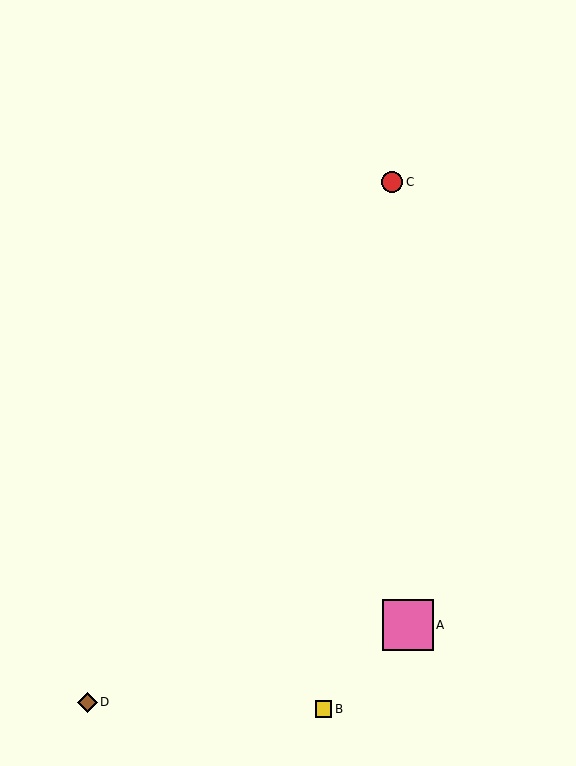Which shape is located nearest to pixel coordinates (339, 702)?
The yellow square (labeled B) at (324, 709) is nearest to that location.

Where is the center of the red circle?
The center of the red circle is at (392, 182).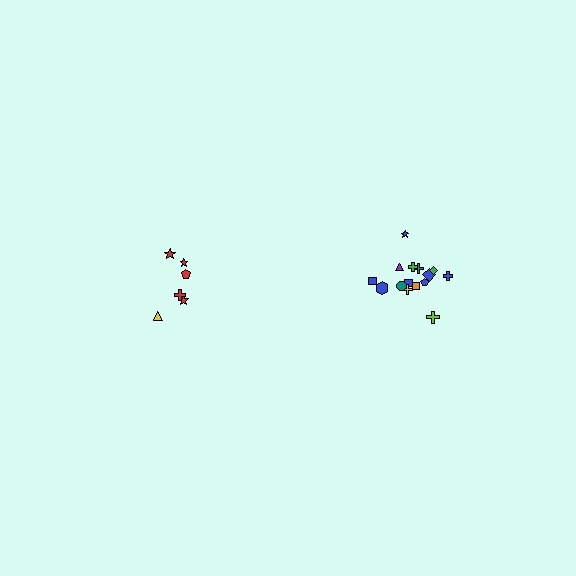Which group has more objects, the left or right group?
The right group.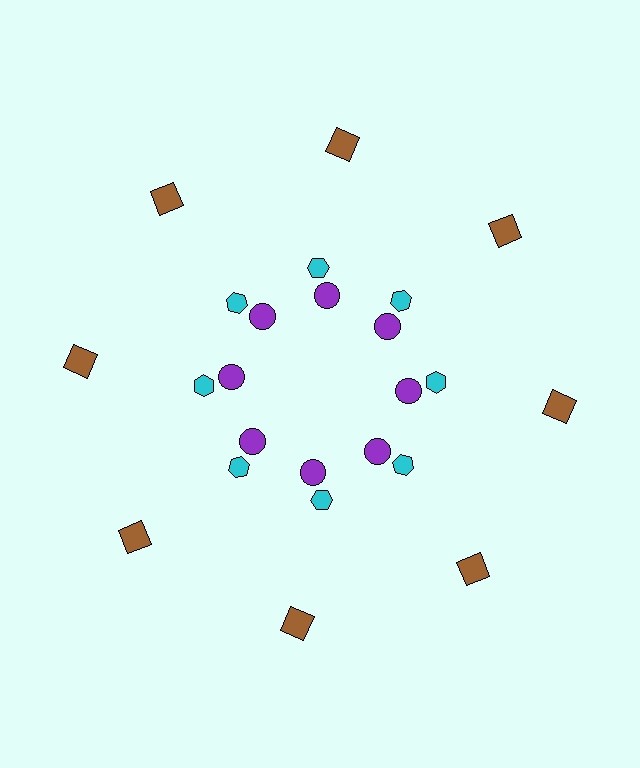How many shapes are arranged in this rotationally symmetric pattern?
There are 24 shapes, arranged in 8 groups of 3.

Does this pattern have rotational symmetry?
Yes, this pattern has 8-fold rotational symmetry. It looks the same after rotating 45 degrees around the center.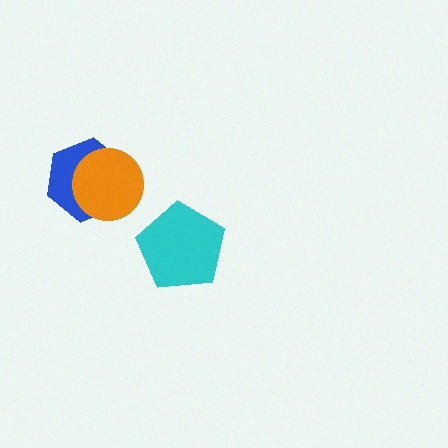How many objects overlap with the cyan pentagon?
0 objects overlap with the cyan pentagon.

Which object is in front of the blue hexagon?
The orange circle is in front of the blue hexagon.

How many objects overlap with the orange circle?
1 object overlaps with the orange circle.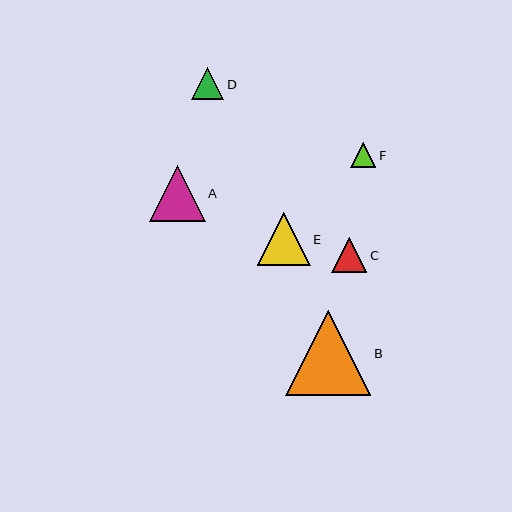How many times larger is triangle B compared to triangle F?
Triangle B is approximately 3.4 times the size of triangle F.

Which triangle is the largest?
Triangle B is the largest with a size of approximately 86 pixels.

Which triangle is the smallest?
Triangle F is the smallest with a size of approximately 25 pixels.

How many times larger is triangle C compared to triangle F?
Triangle C is approximately 1.4 times the size of triangle F.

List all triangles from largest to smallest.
From largest to smallest: B, A, E, C, D, F.